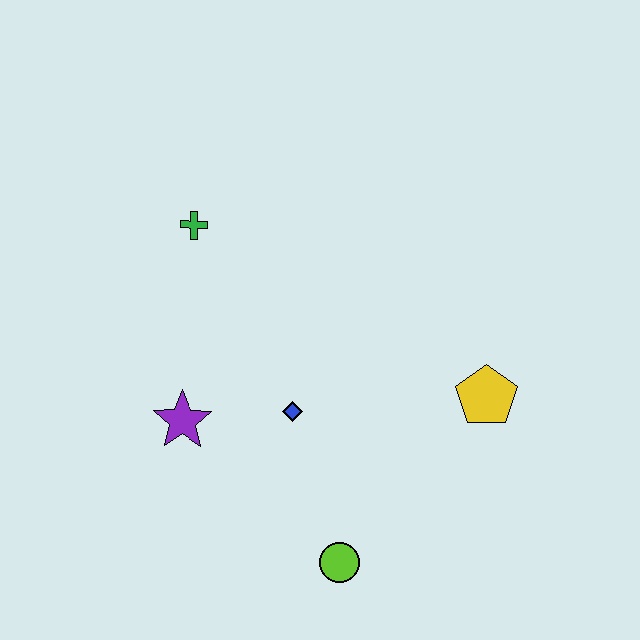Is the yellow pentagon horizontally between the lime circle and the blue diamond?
No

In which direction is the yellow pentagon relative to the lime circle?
The yellow pentagon is above the lime circle.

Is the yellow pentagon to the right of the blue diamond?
Yes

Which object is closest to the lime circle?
The blue diamond is closest to the lime circle.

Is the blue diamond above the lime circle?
Yes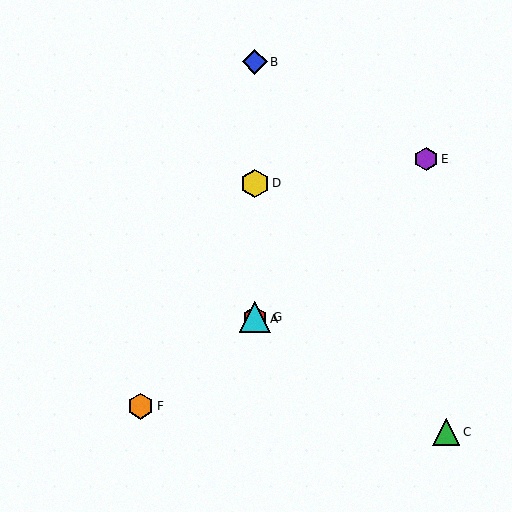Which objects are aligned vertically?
Objects A, B, D, G are aligned vertically.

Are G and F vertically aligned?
No, G is at x≈255 and F is at x≈141.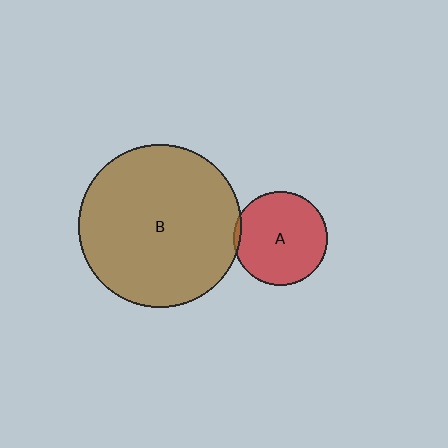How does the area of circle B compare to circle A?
Approximately 3.0 times.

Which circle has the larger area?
Circle B (brown).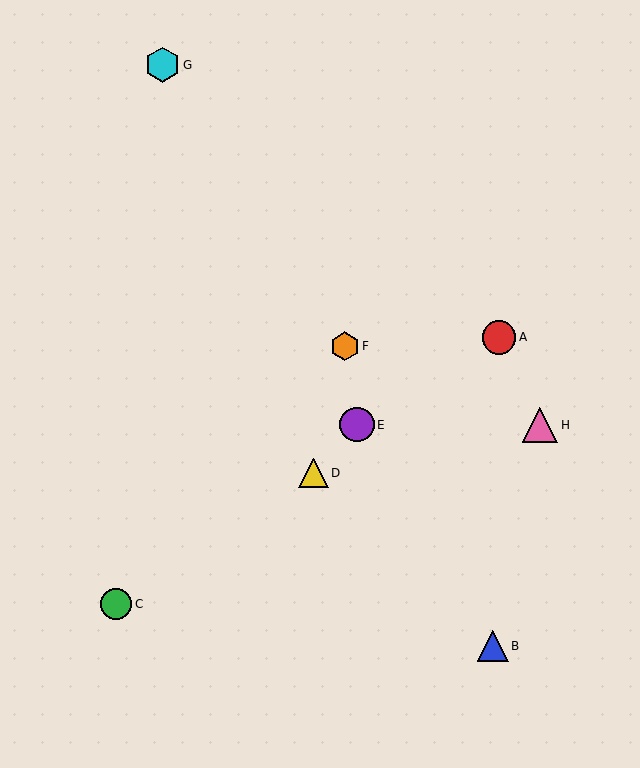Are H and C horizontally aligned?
No, H is at y≈425 and C is at y≈604.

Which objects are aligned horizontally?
Objects E, H are aligned horizontally.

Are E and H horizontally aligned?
Yes, both are at y≈425.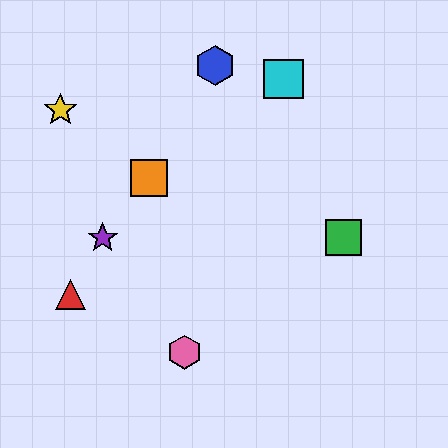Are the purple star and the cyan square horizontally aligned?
No, the purple star is at y≈238 and the cyan square is at y≈79.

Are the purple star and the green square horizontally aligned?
Yes, both are at y≈238.